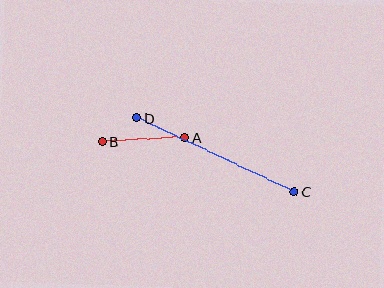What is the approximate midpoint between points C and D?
The midpoint is at approximately (215, 155) pixels.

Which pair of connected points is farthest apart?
Points C and D are farthest apart.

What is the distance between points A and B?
The distance is approximately 83 pixels.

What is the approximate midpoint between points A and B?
The midpoint is at approximately (144, 140) pixels.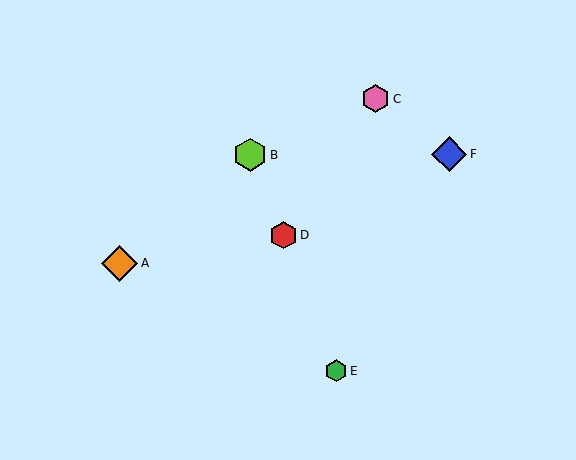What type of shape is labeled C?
Shape C is a pink hexagon.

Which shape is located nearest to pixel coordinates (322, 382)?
The green hexagon (labeled E) at (336, 371) is nearest to that location.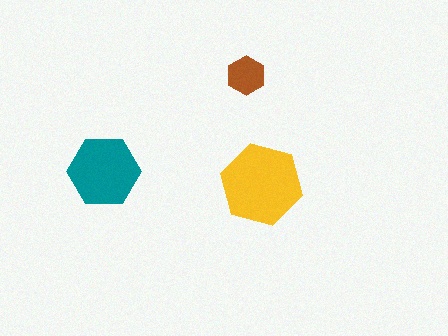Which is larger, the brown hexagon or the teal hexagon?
The teal one.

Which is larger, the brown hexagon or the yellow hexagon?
The yellow one.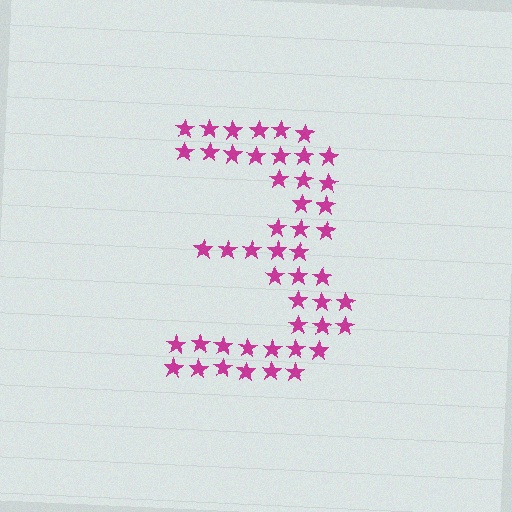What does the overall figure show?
The overall figure shows the digit 3.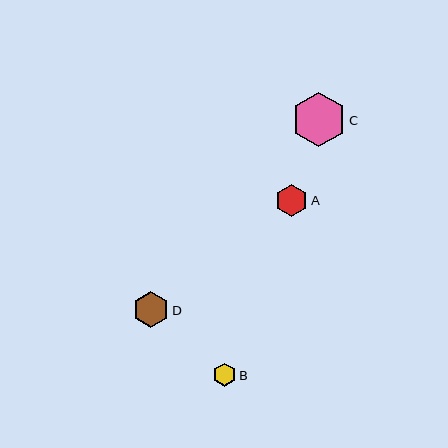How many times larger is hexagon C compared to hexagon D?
Hexagon C is approximately 1.5 times the size of hexagon D.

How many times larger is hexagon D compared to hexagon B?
Hexagon D is approximately 1.5 times the size of hexagon B.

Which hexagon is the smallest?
Hexagon B is the smallest with a size of approximately 23 pixels.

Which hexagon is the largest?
Hexagon C is the largest with a size of approximately 54 pixels.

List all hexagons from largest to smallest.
From largest to smallest: C, D, A, B.